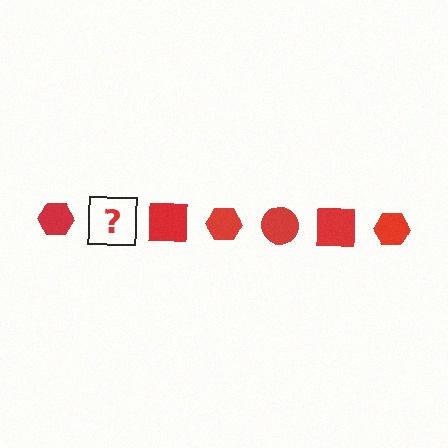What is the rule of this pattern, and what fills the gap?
The rule is that the pattern cycles through hexagon, circle, square shapes in red. The gap should be filled with a red circle.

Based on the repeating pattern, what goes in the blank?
The blank should be a red circle.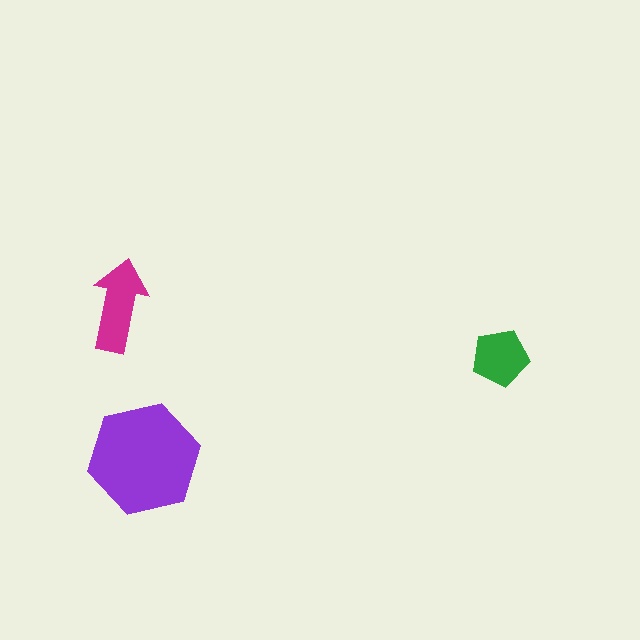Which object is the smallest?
The green pentagon.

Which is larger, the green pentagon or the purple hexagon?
The purple hexagon.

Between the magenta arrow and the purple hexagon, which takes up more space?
The purple hexagon.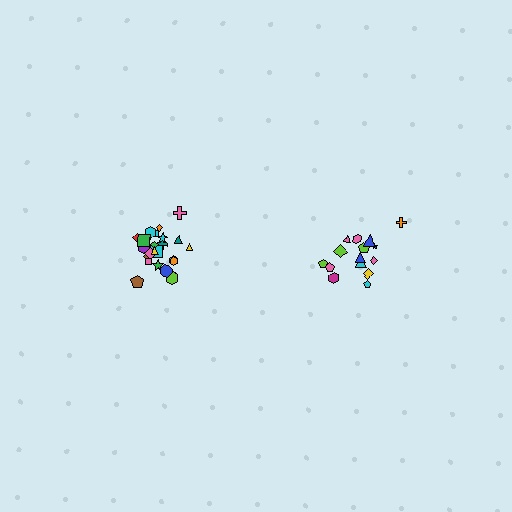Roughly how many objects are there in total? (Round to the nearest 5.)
Roughly 40 objects in total.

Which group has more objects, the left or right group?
The left group.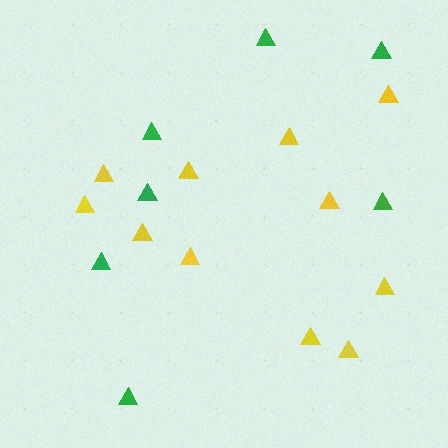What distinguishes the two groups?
There are 2 groups: one group of yellow triangles (11) and one group of green triangles (7).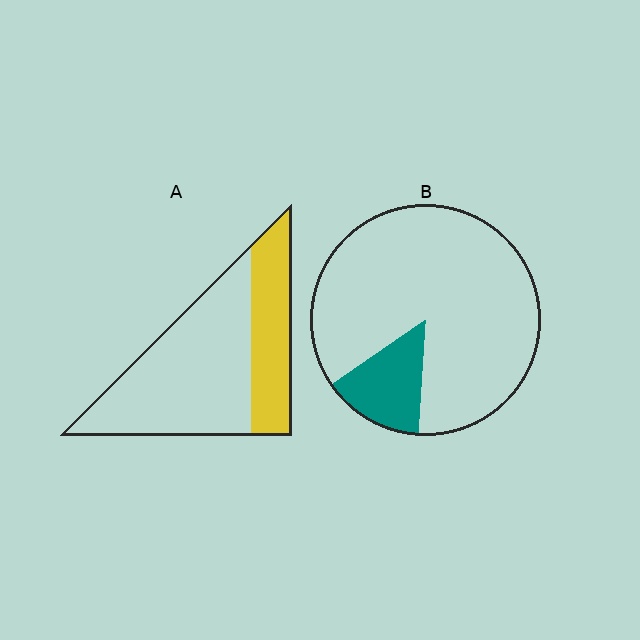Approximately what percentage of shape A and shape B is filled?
A is approximately 30% and B is approximately 15%.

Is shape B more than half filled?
No.